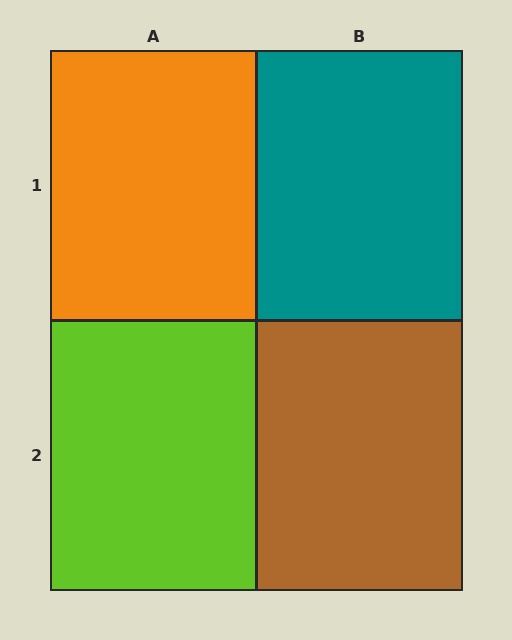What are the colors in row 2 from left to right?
Lime, brown.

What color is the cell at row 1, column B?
Teal.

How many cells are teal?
1 cell is teal.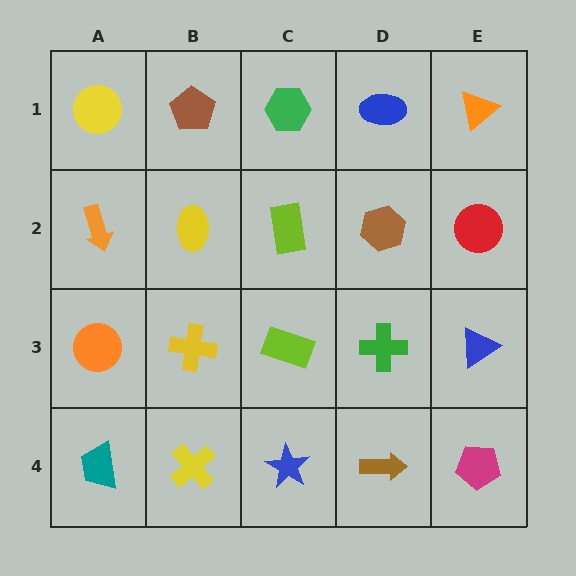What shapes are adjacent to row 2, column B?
A brown pentagon (row 1, column B), a yellow cross (row 3, column B), an orange arrow (row 2, column A), a lime rectangle (row 2, column C).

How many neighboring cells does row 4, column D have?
3.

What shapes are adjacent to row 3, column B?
A yellow ellipse (row 2, column B), a yellow cross (row 4, column B), an orange circle (row 3, column A), a lime rectangle (row 3, column C).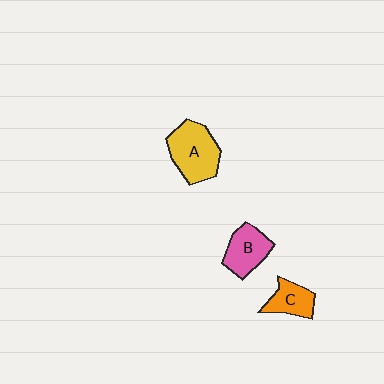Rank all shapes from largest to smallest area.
From largest to smallest: A (yellow), B (pink), C (orange).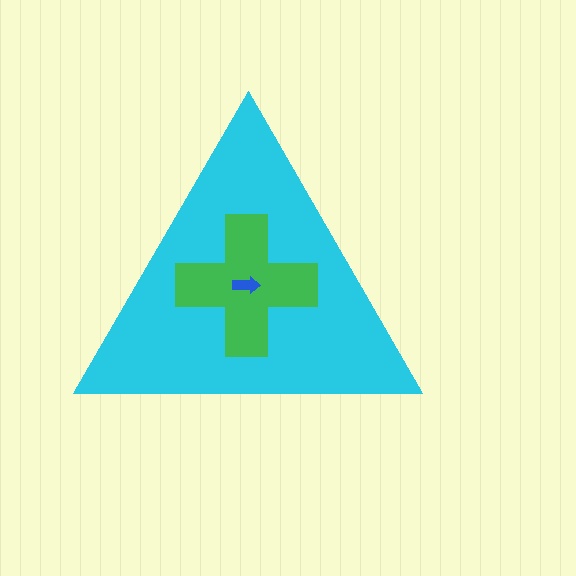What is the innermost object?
The blue arrow.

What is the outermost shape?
The cyan triangle.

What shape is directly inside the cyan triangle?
The green cross.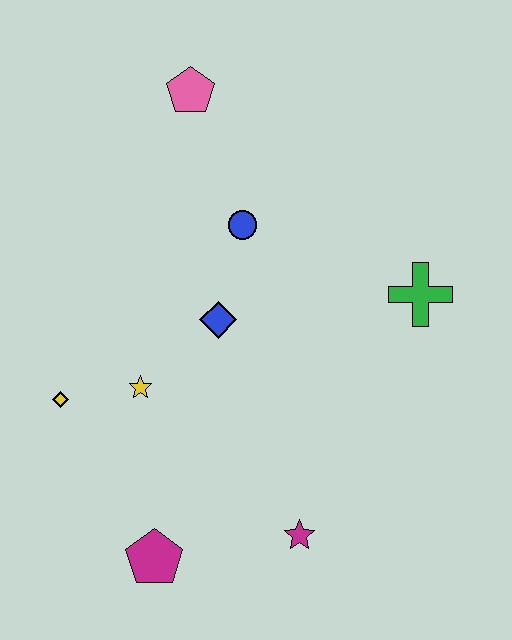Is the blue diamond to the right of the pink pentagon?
Yes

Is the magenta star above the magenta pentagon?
Yes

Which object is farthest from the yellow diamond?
The green cross is farthest from the yellow diamond.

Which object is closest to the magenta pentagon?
The magenta star is closest to the magenta pentagon.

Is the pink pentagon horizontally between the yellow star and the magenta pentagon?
No